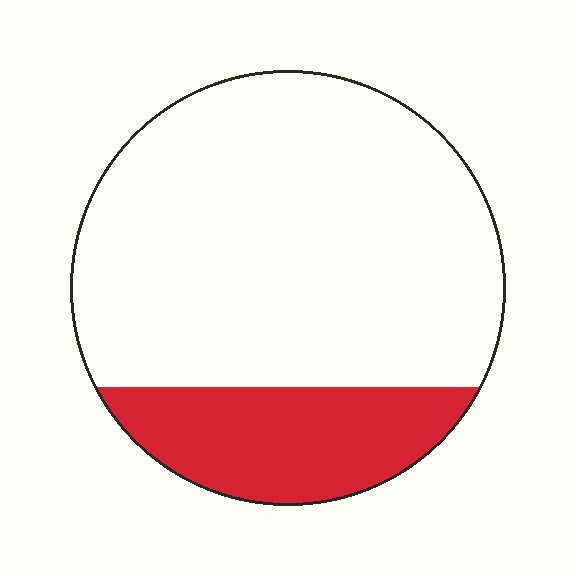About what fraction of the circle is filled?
About one fifth (1/5).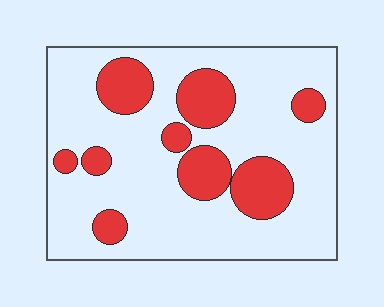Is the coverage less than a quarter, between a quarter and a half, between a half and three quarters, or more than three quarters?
Less than a quarter.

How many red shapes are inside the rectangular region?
9.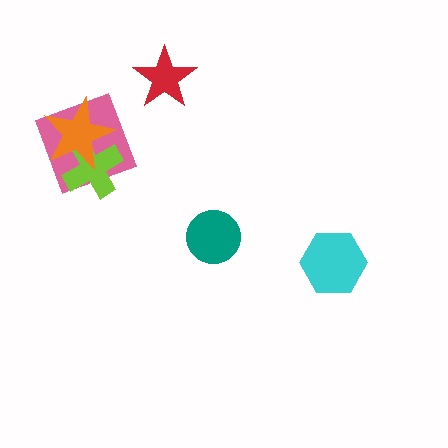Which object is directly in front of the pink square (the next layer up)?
The lime cross is directly in front of the pink square.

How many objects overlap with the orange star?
2 objects overlap with the orange star.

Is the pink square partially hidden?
Yes, it is partially covered by another shape.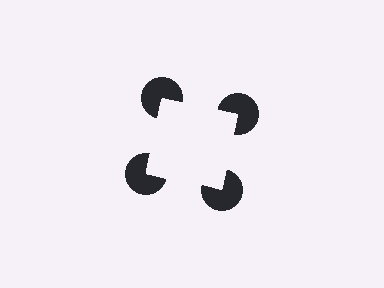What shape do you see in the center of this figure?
An illusory square — its edges are inferred from the aligned wedge cuts in the pac-man discs, not physically drawn.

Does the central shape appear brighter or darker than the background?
It typically appears slightly brighter than the background, even though no actual brightness change is drawn.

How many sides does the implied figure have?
4 sides.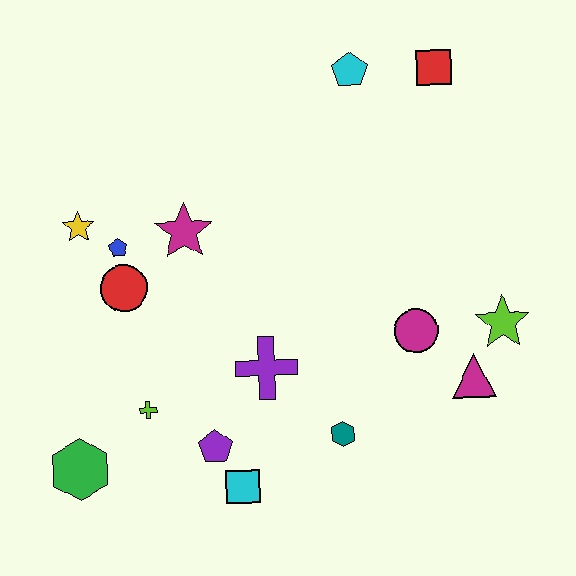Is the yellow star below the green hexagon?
No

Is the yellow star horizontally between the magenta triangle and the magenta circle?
No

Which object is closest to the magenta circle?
The magenta triangle is closest to the magenta circle.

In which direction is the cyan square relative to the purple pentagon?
The cyan square is below the purple pentagon.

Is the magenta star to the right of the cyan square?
No